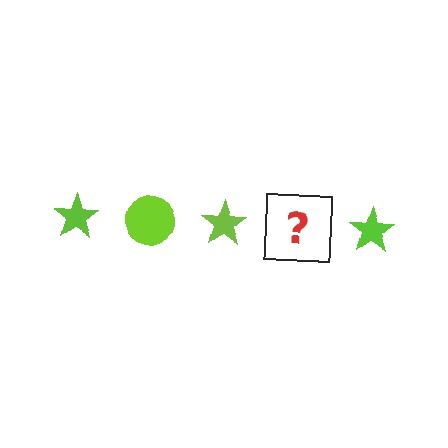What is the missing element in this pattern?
The missing element is a lime circle.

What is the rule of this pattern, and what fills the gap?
The rule is that the pattern cycles through star, circle shapes in lime. The gap should be filled with a lime circle.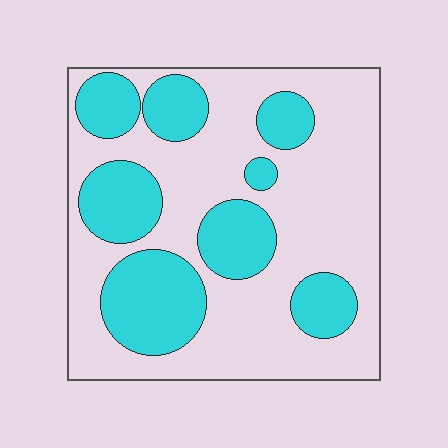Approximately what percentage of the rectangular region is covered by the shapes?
Approximately 35%.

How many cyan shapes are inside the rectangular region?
8.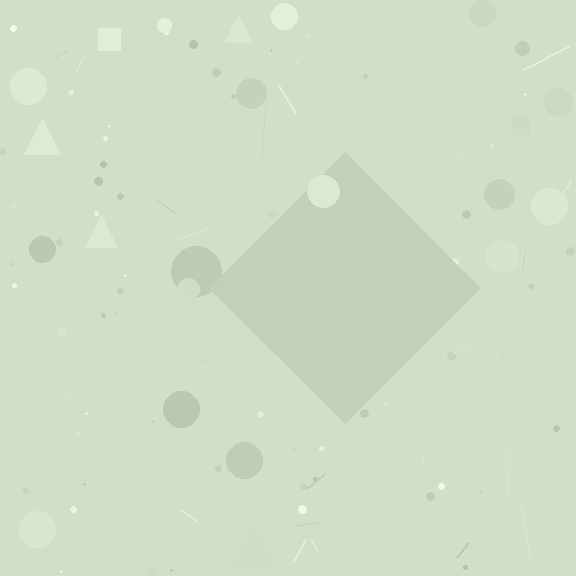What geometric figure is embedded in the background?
A diamond is embedded in the background.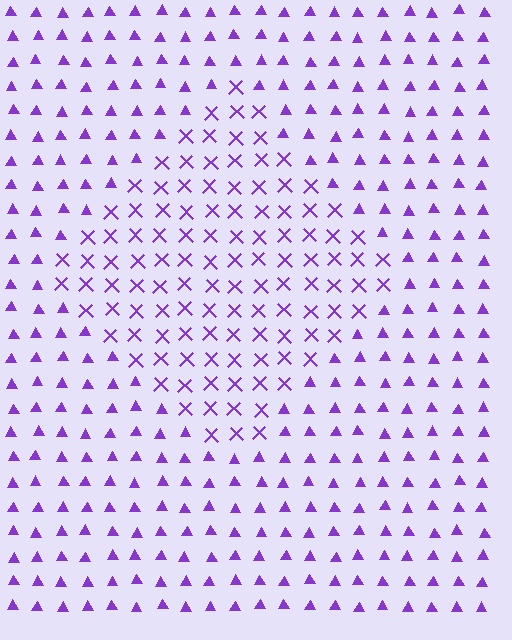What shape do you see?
I see a diamond.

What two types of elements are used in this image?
The image uses X marks inside the diamond region and triangles outside it.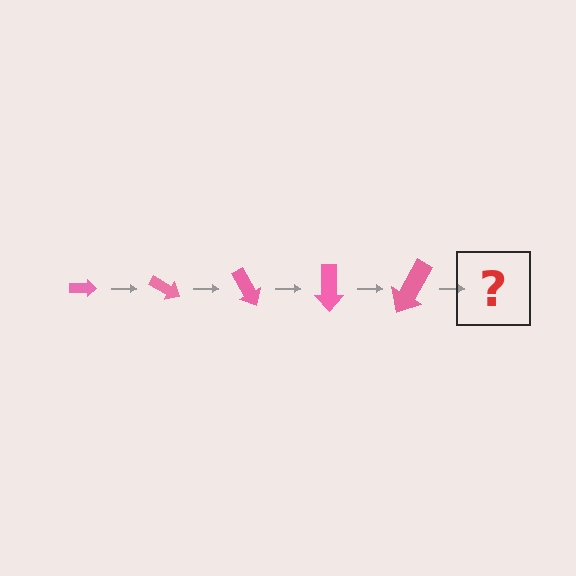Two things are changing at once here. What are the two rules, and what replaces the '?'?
The two rules are that the arrow grows larger each step and it rotates 30 degrees each step. The '?' should be an arrow, larger than the previous one and rotated 150 degrees from the start.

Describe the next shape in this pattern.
It should be an arrow, larger than the previous one and rotated 150 degrees from the start.